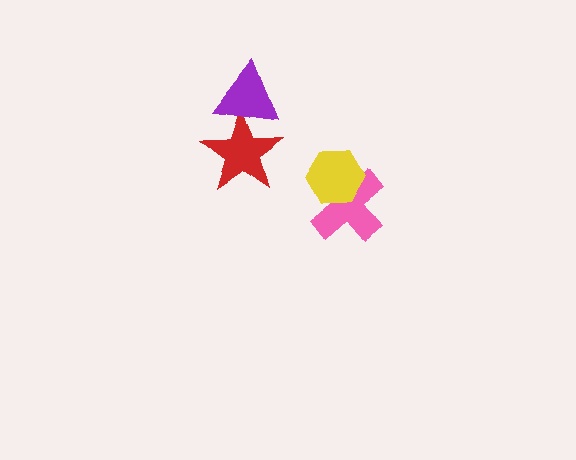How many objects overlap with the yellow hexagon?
1 object overlaps with the yellow hexagon.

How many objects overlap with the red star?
1 object overlaps with the red star.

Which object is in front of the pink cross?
The yellow hexagon is in front of the pink cross.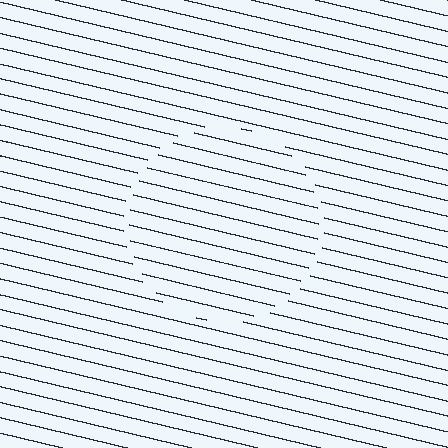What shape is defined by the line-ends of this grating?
An illusory circle. The interior of the shape contains the same grating, shifted by half a period — the contour is defined by the phase discontinuity where line-ends from the inner and outer gratings abut.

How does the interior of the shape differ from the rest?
The interior of the shape contains the same grating, shifted by half a period — the contour is defined by the phase discontinuity where line-ends from the inner and outer gratings abut.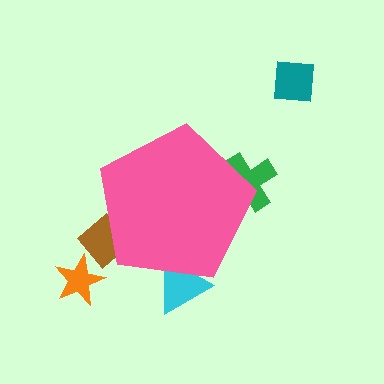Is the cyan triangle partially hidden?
Yes, the cyan triangle is partially hidden behind the pink pentagon.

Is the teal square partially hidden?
No, the teal square is fully visible.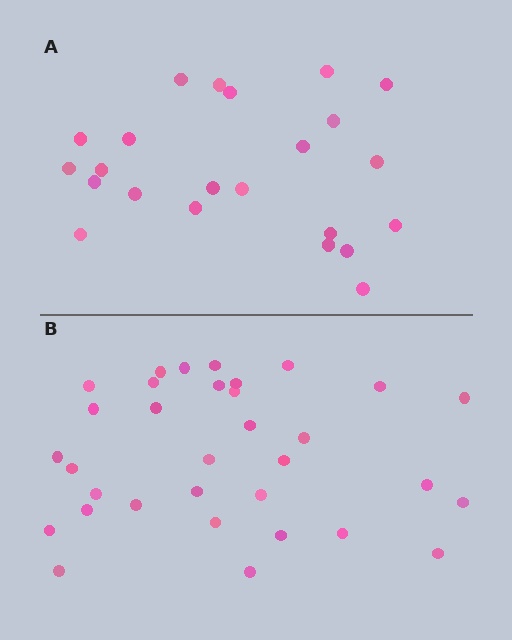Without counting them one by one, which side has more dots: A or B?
Region B (the bottom region) has more dots.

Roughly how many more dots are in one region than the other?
Region B has roughly 10 or so more dots than region A.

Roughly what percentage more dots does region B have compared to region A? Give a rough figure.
About 45% more.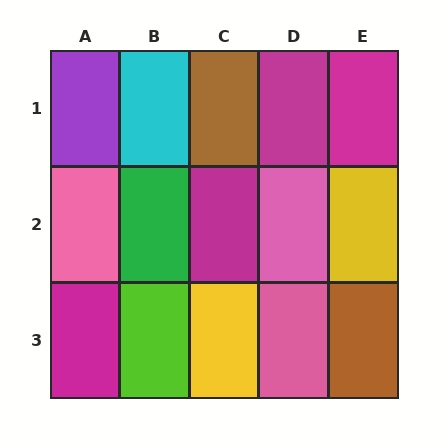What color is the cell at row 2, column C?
Magenta.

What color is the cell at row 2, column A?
Pink.